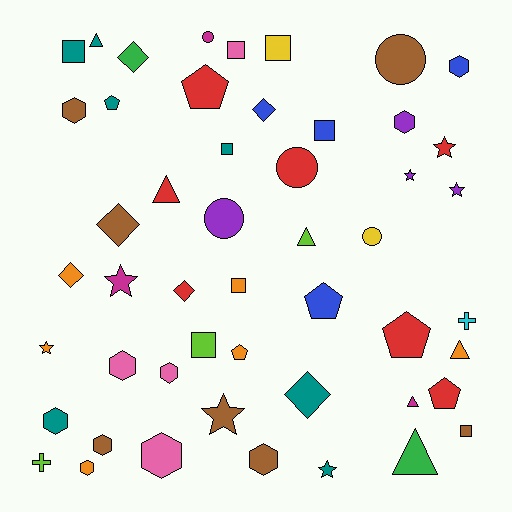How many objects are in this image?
There are 50 objects.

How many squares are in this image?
There are 8 squares.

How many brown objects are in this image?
There are 7 brown objects.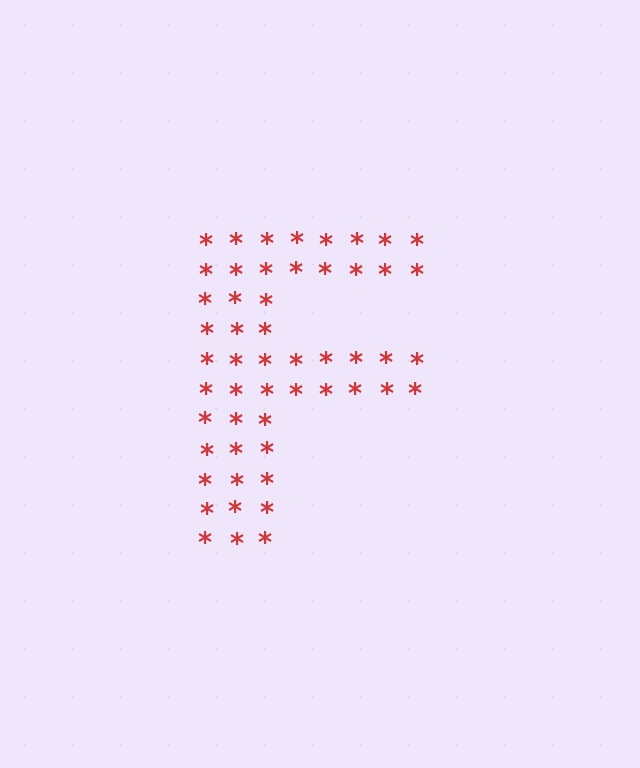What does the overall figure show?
The overall figure shows the letter F.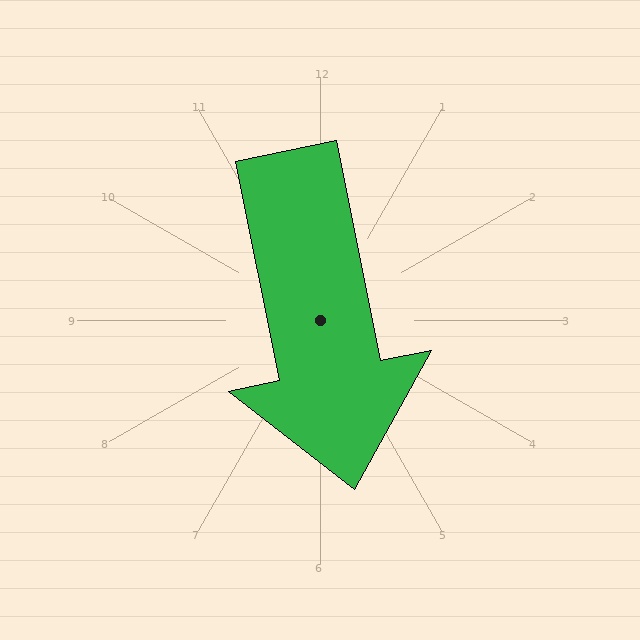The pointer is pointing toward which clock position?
Roughly 6 o'clock.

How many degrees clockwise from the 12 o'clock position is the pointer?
Approximately 169 degrees.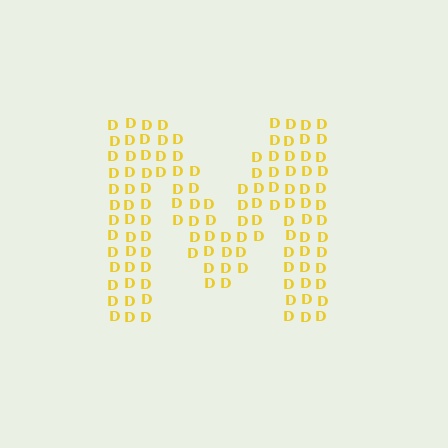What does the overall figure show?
The overall figure shows the letter M.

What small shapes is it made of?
It is made of small letter D's.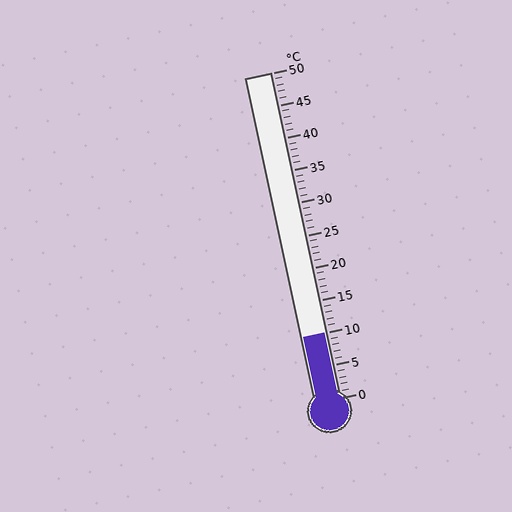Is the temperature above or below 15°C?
The temperature is below 15°C.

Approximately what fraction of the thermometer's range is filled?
The thermometer is filled to approximately 20% of its range.